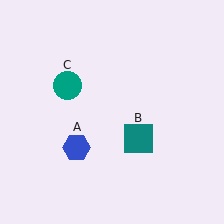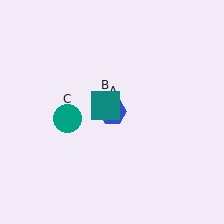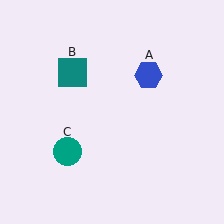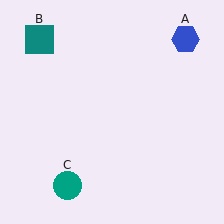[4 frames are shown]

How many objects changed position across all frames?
3 objects changed position: blue hexagon (object A), teal square (object B), teal circle (object C).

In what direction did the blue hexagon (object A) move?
The blue hexagon (object A) moved up and to the right.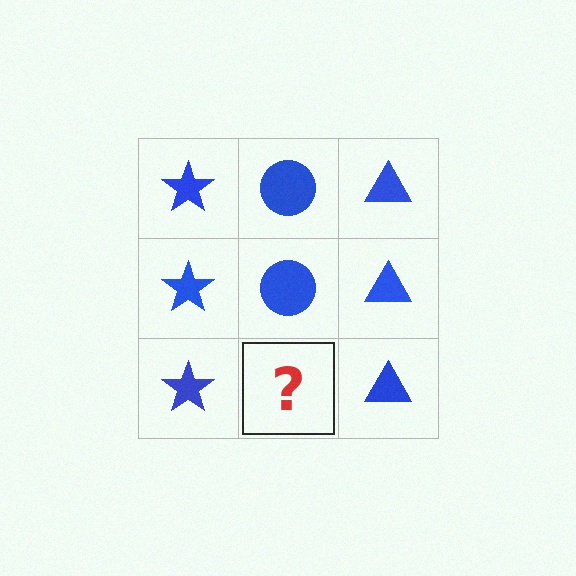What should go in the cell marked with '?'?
The missing cell should contain a blue circle.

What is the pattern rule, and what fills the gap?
The rule is that each column has a consistent shape. The gap should be filled with a blue circle.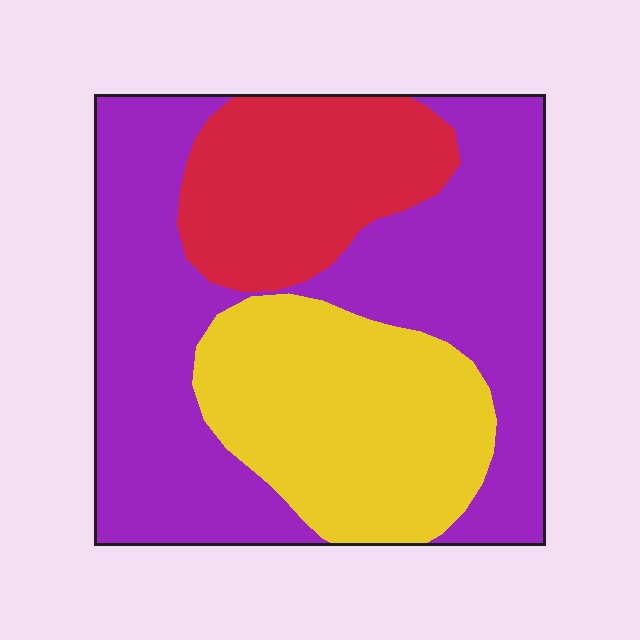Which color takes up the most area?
Purple, at roughly 55%.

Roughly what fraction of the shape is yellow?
Yellow takes up about one quarter (1/4) of the shape.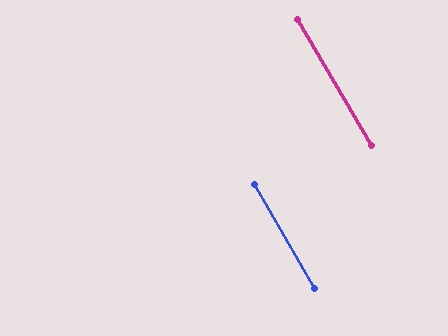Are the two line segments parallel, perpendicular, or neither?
Parallel — their directions differ by only 0.2°.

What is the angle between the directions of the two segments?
Approximately 0 degrees.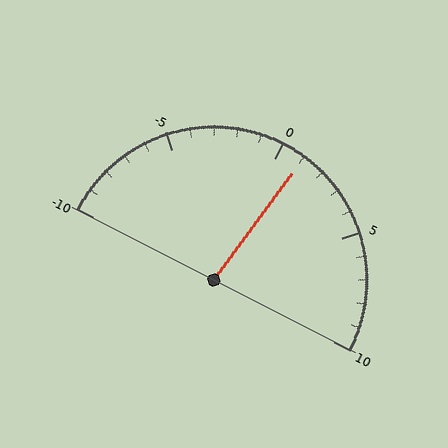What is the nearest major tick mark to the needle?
The nearest major tick mark is 0.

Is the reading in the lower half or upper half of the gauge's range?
The reading is in the upper half of the range (-10 to 10).